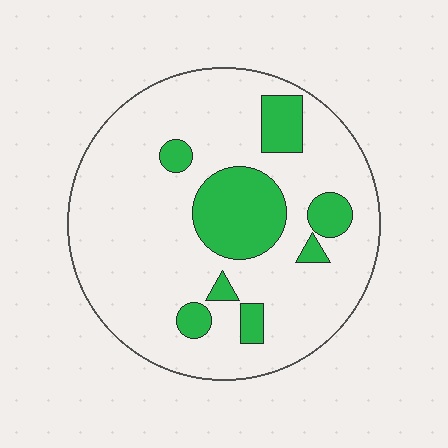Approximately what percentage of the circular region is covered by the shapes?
Approximately 20%.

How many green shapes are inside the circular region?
8.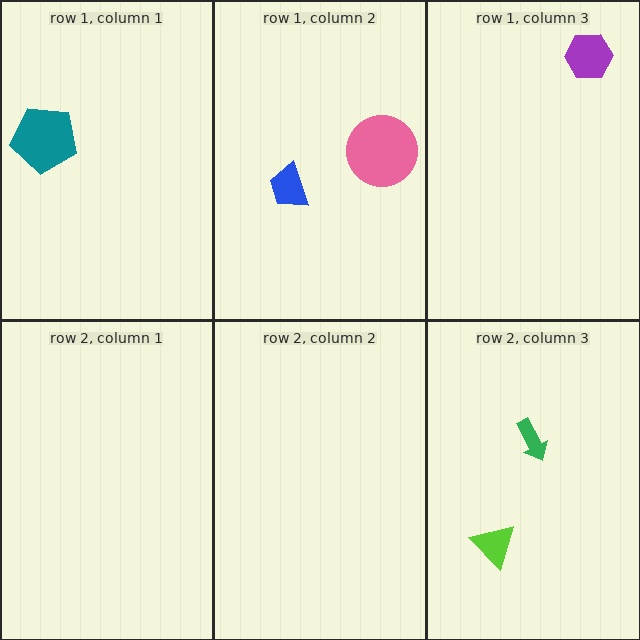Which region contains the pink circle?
The row 1, column 2 region.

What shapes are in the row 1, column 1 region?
The teal pentagon.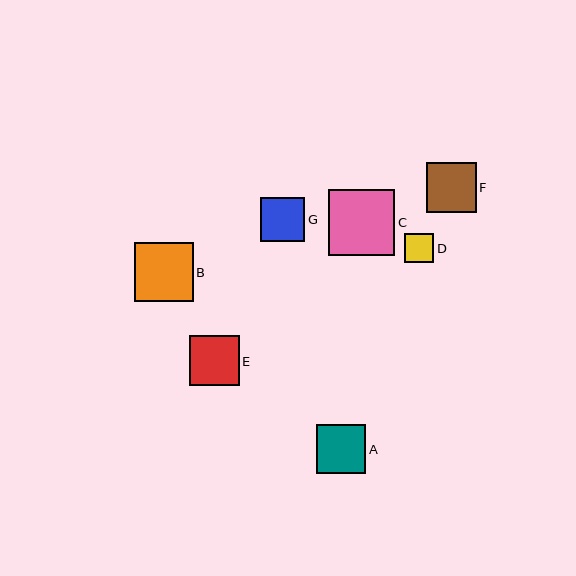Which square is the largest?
Square C is the largest with a size of approximately 67 pixels.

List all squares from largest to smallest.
From largest to smallest: C, B, F, A, E, G, D.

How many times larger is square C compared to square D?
Square C is approximately 2.3 times the size of square D.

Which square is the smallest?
Square D is the smallest with a size of approximately 29 pixels.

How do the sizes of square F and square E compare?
Square F and square E are approximately the same size.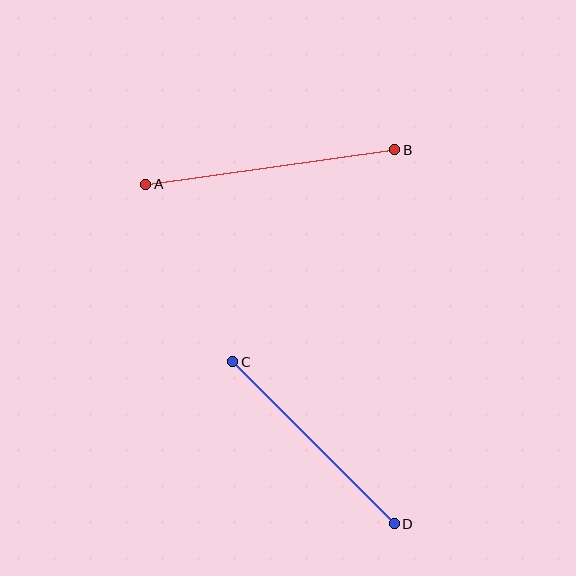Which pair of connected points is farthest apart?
Points A and B are farthest apart.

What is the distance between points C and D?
The distance is approximately 229 pixels.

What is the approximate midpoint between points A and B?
The midpoint is at approximately (270, 167) pixels.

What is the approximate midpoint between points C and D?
The midpoint is at approximately (314, 443) pixels.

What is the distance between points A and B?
The distance is approximately 251 pixels.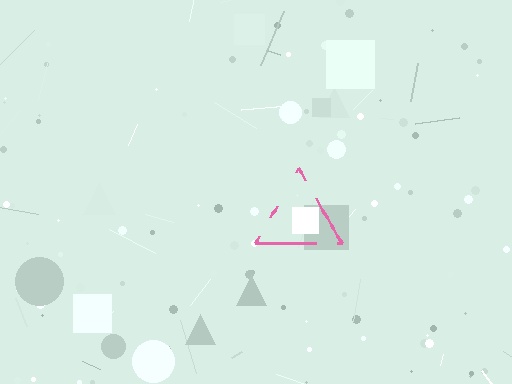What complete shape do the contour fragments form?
The contour fragments form a triangle.